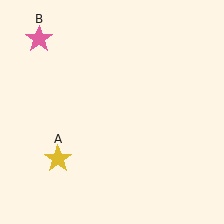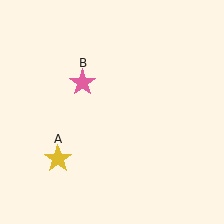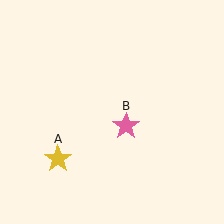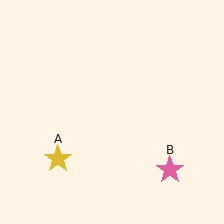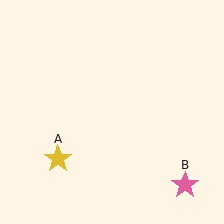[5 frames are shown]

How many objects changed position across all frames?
1 object changed position: pink star (object B).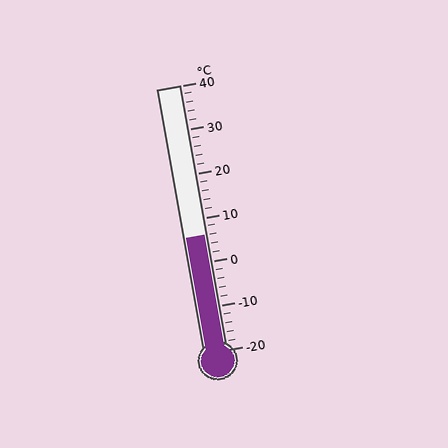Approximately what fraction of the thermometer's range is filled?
The thermometer is filled to approximately 45% of its range.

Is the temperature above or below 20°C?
The temperature is below 20°C.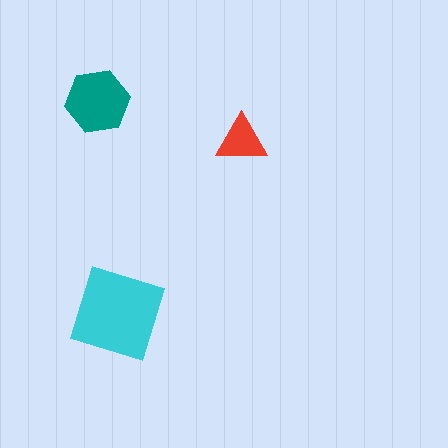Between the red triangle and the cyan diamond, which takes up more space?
The cyan diamond.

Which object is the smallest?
The red triangle.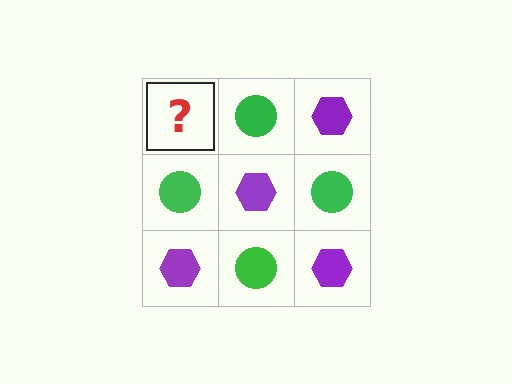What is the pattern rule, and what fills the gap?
The rule is that it alternates purple hexagon and green circle in a checkerboard pattern. The gap should be filled with a purple hexagon.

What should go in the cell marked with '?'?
The missing cell should contain a purple hexagon.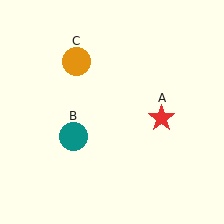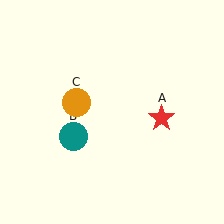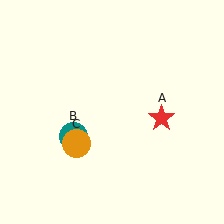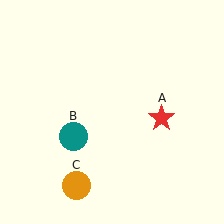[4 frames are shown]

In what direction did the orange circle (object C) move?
The orange circle (object C) moved down.